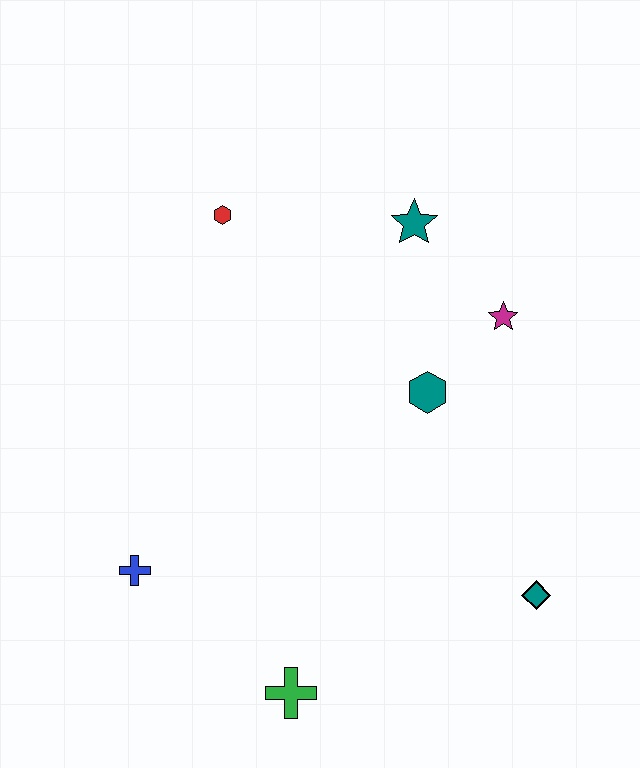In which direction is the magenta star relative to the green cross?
The magenta star is above the green cross.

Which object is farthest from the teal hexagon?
The blue cross is farthest from the teal hexagon.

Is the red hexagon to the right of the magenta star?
No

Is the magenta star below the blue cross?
No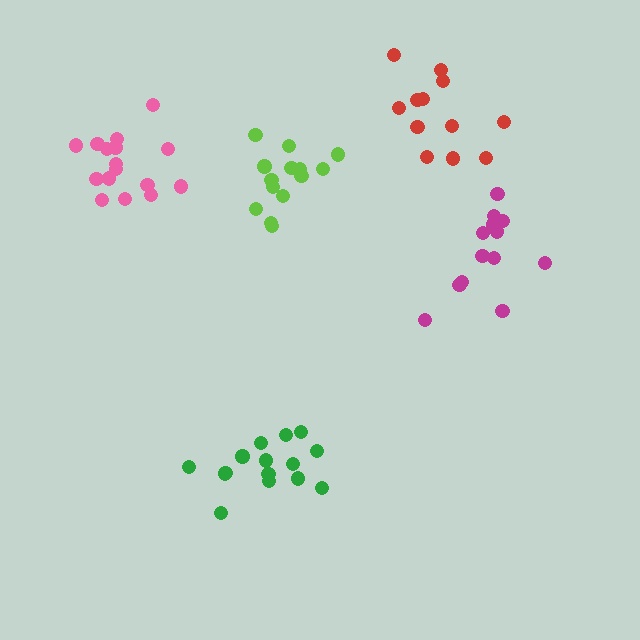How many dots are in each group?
Group 1: 12 dots, Group 2: 15 dots, Group 3: 14 dots, Group 4: 16 dots, Group 5: 13 dots (70 total).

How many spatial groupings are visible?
There are 5 spatial groupings.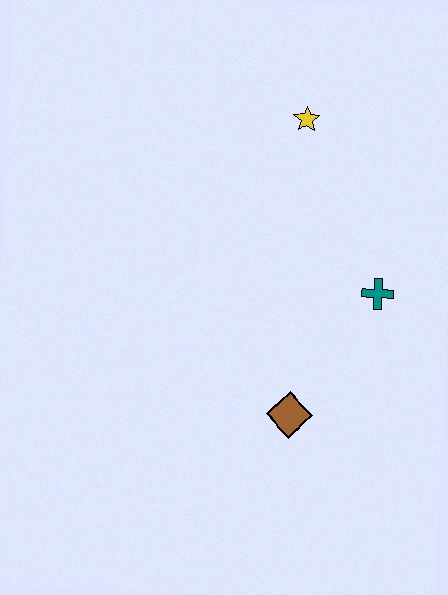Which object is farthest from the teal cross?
The yellow star is farthest from the teal cross.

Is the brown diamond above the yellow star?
No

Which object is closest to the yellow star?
The teal cross is closest to the yellow star.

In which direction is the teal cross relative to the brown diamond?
The teal cross is above the brown diamond.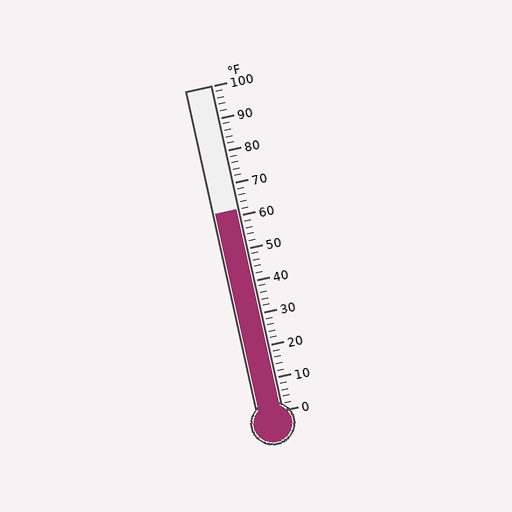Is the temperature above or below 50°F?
The temperature is above 50°F.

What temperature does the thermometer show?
The thermometer shows approximately 62°F.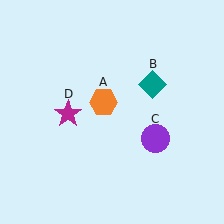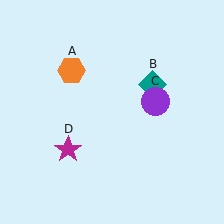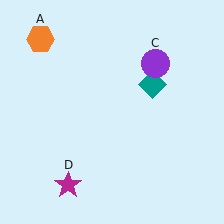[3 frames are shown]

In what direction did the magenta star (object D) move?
The magenta star (object D) moved down.